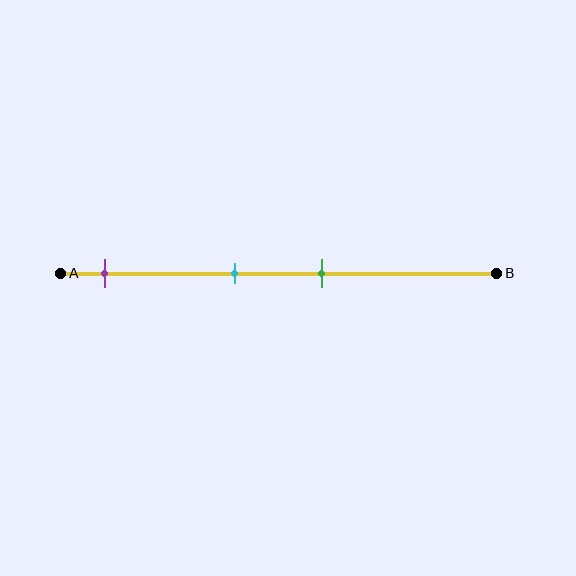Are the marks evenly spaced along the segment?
No, the marks are not evenly spaced.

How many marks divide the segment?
There are 3 marks dividing the segment.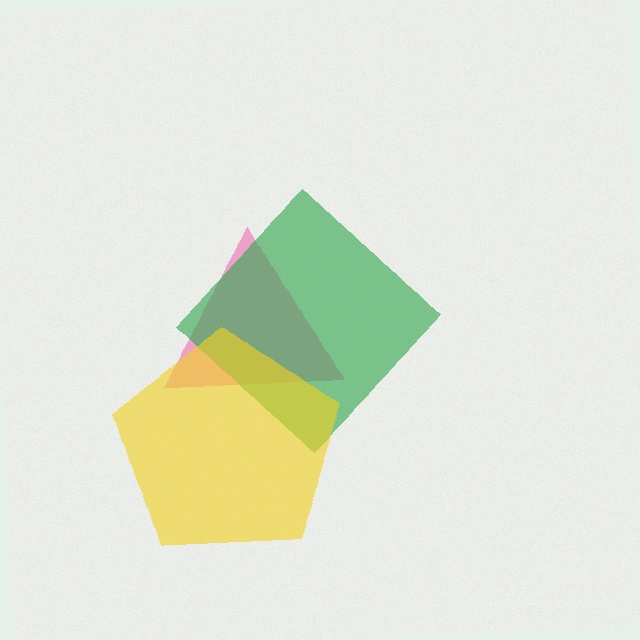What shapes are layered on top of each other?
The layered shapes are: a pink triangle, a green diamond, a yellow pentagon.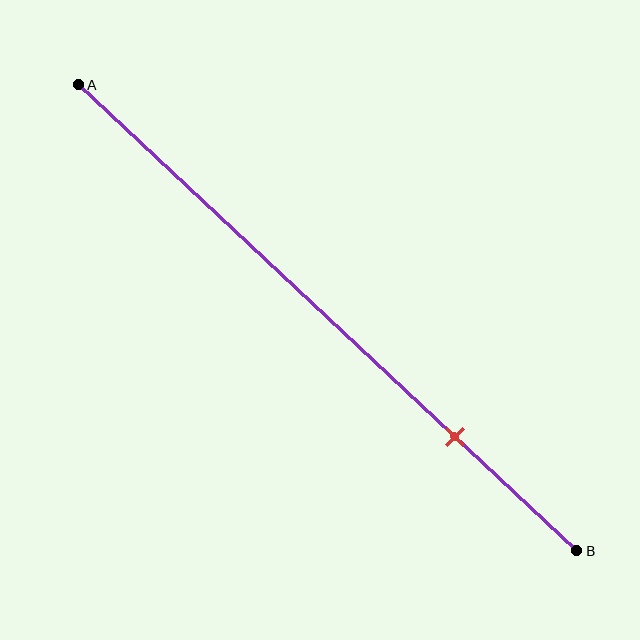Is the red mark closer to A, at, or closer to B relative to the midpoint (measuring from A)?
The red mark is closer to point B than the midpoint of segment AB.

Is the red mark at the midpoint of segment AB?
No, the mark is at about 75% from A, not at the 50% midpoint.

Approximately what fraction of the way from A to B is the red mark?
The red mark is approximately 75% of the way from A to B.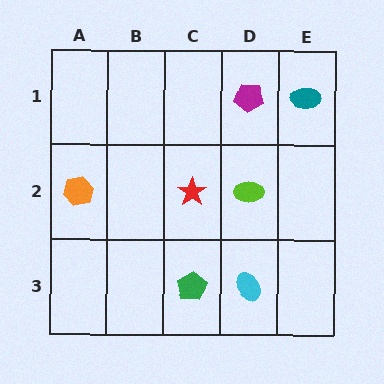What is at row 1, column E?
A teal ellipse.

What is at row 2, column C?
A red star.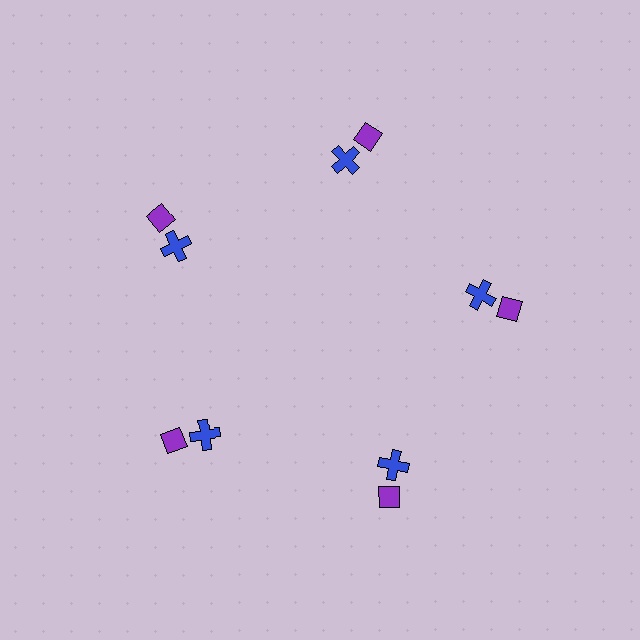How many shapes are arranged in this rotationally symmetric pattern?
There are 10 shapes, arranged in 5 groups of 2.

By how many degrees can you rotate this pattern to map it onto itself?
The pattern maps onto itself every 72 degrees of rotation.